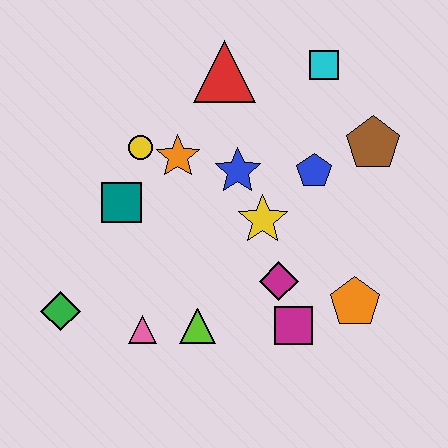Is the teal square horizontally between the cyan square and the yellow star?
No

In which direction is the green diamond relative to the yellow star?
The green diamond is to the left of the yellow star.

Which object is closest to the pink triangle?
The lime triangle is closest to the pink triangle.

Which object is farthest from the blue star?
The green diamond is farthest from the blue star.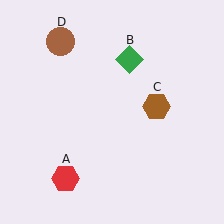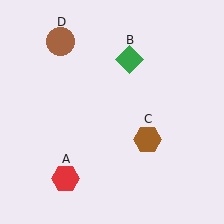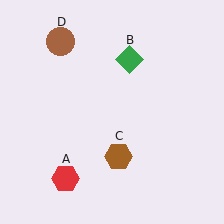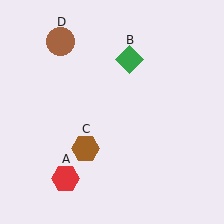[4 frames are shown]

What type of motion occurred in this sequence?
The brown hexagon (object C) rotated clockwise around the center of the scene.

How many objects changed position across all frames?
1 object changed position: brown hexagon (object C).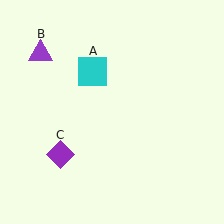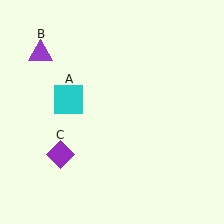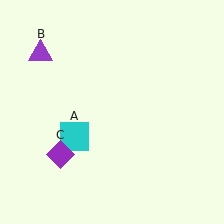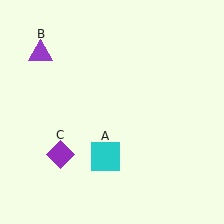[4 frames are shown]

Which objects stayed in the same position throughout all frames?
Purple triangle (object B) and purple diamond (object C) remained stationary.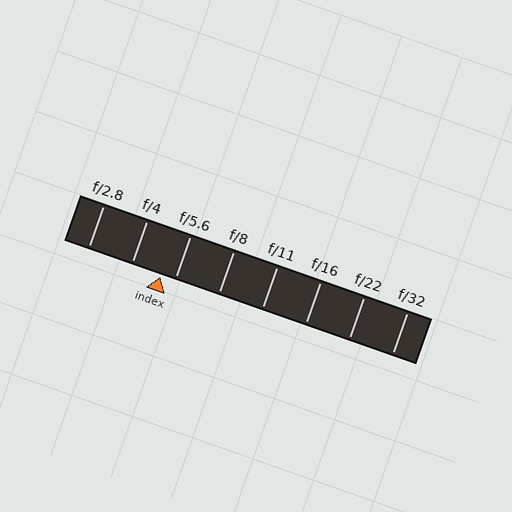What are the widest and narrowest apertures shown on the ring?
The widest aperture shown is f/2.8 and the narrowest is f/32.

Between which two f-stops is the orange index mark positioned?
The index mark is between f/4 and f/5.6.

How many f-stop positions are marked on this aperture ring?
There are 8 f-stop positions marked.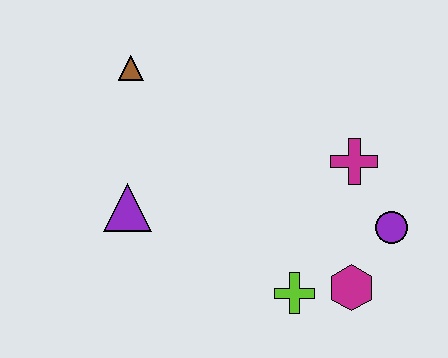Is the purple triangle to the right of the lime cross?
No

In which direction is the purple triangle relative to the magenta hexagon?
The purple triangle is to the left of the magenta hexagon.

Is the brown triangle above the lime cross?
Yes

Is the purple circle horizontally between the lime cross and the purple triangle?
No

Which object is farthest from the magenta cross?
The brown triangle is farthest from the magenta cross.